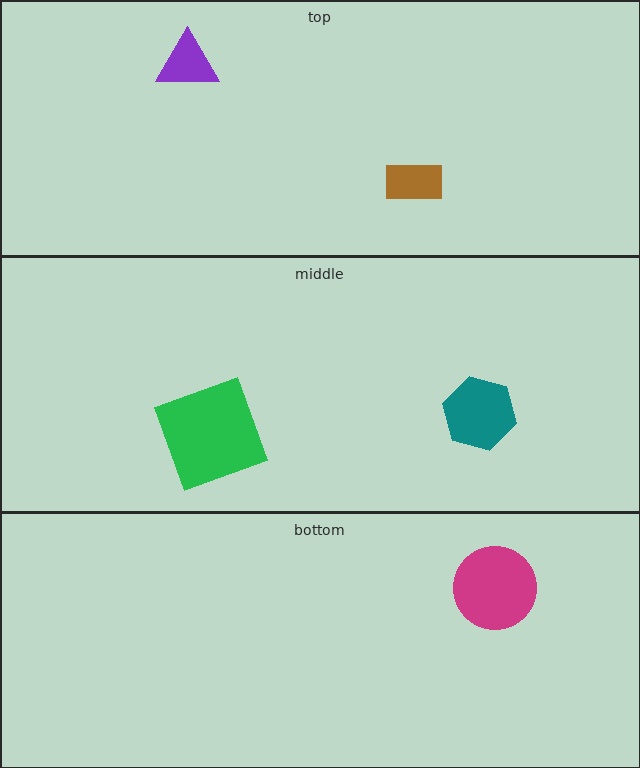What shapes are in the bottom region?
The magenta circle.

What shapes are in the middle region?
The teal hexagon, the green square.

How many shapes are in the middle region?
2.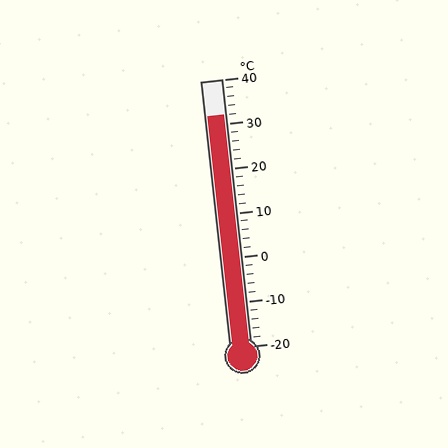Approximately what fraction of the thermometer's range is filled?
The thermometer is filled to approximately 85% of its range.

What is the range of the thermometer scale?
The thermometer scale ranges from -20°C to 40°C.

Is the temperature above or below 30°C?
The temperature is above 30°C.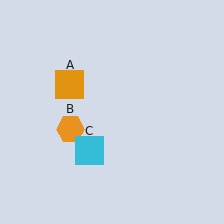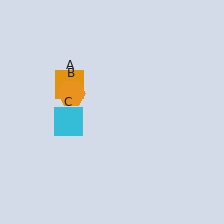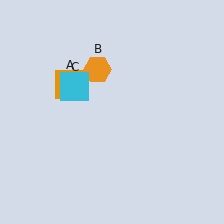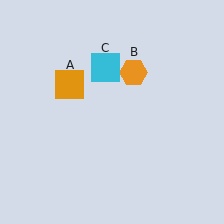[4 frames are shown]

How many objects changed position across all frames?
2 objects changed position: orange hexagon (object B), cyan square (object C).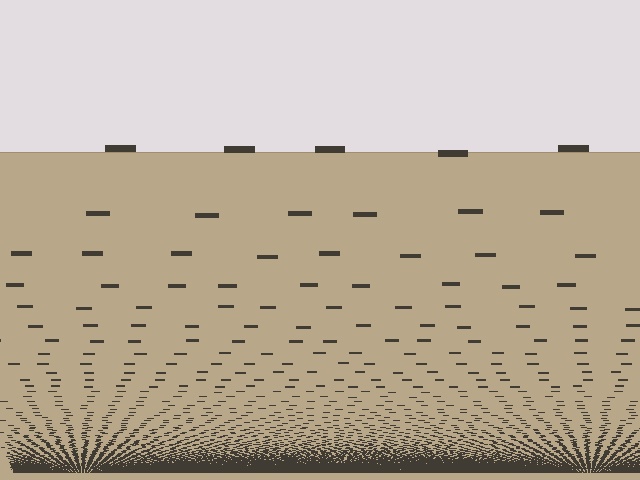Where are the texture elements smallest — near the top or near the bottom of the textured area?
Near the bottom.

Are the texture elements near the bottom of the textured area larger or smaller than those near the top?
Smaller. The gradient is inverted — elements near the bottom are smaller and denser.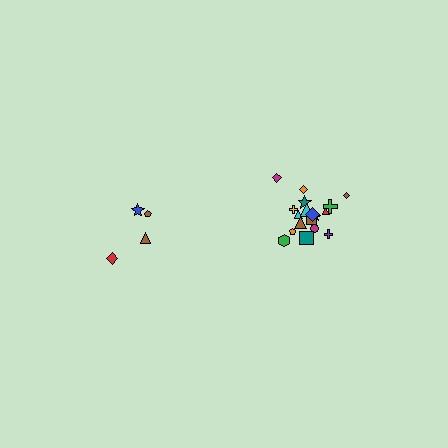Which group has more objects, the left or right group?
The right group.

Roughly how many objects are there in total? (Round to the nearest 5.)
Roughly 20 objects in total.